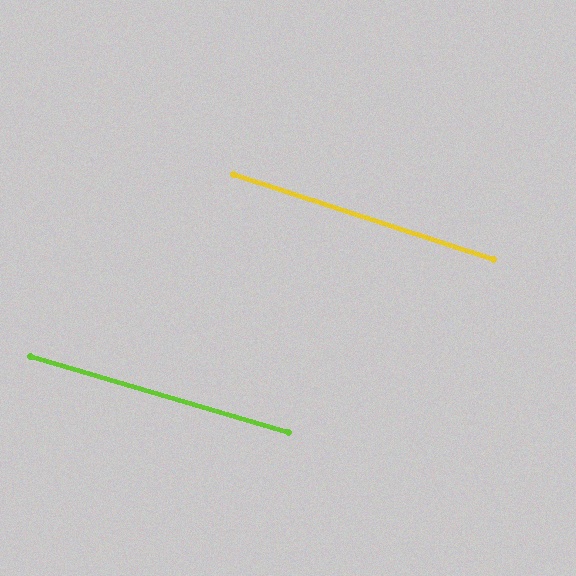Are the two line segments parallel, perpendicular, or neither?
Parallel — their directions differ by only 1.5°.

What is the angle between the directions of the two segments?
Approximately 2 degrees.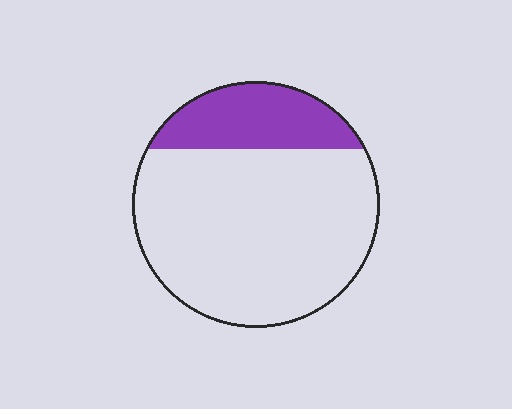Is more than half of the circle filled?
No.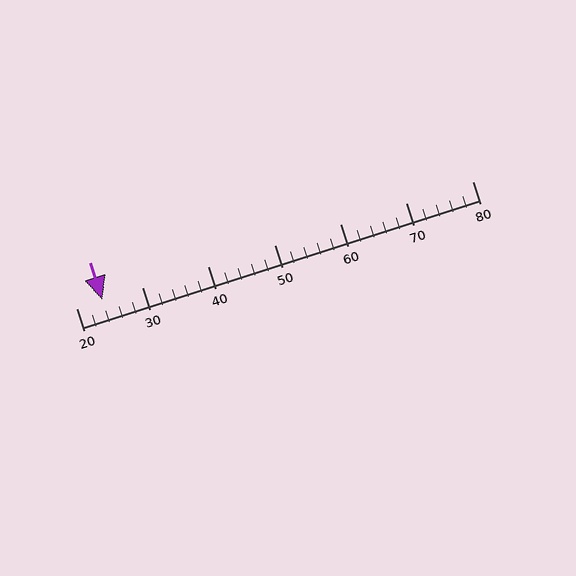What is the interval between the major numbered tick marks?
The major tick marks are spaced 10 units apart.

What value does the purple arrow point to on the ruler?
The purple arrow points to approximately 24.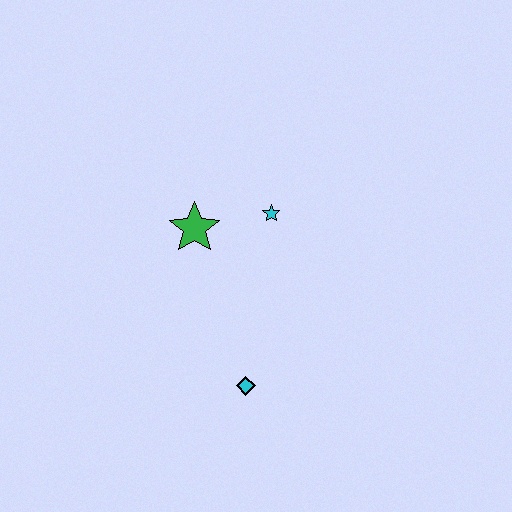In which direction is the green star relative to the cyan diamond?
The green star is above the cyan diamond.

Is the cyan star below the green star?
No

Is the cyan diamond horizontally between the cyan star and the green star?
Yes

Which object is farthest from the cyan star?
The cyan diamond is farthest from the cyan star.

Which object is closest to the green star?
The cyan star is closest to the green star.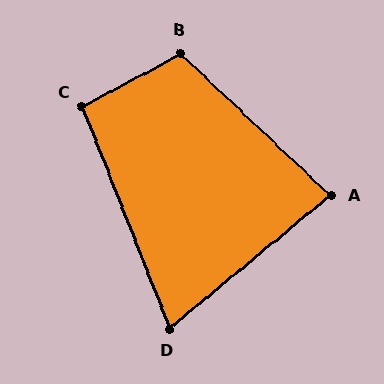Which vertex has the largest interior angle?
B, at approximately 108 degrees.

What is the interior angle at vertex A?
Approximately 83 degrees (acute).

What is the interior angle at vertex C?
Approximately 97 degrees (obtuse).